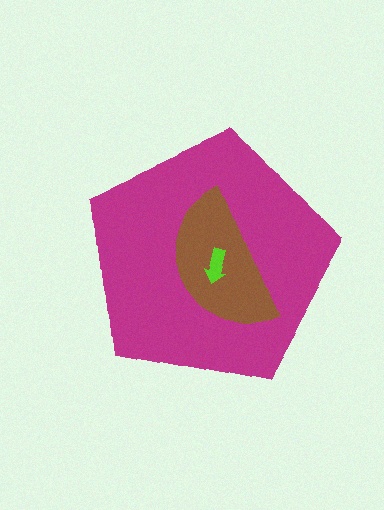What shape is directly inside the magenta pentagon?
The brown semicircle.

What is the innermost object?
The lime arrow.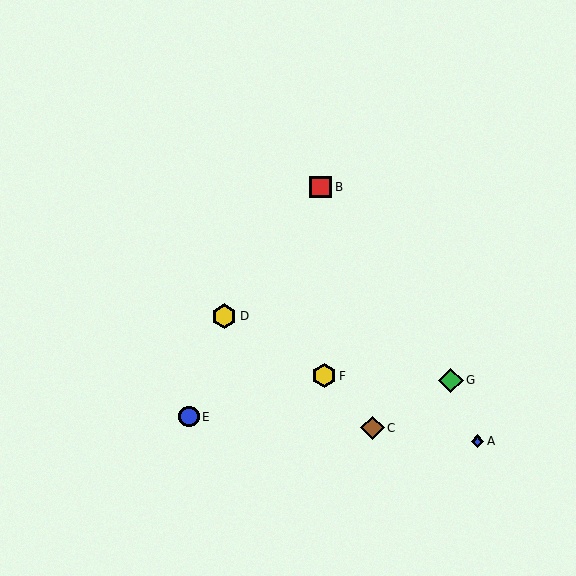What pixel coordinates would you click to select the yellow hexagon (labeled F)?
Click at (324, 376) to select the yellow hexagon F.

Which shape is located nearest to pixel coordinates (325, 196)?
The red square (labeled B) at (321, 187) is nearest to that location.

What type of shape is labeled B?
Shape B is a red square.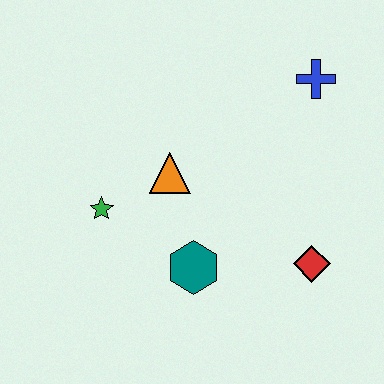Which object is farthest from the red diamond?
The green star is farthest from the red diamond.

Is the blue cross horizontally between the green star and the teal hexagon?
No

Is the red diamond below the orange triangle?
Yes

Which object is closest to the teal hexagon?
The orange triangle is closest to the teal hexagon.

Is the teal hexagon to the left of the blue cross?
Yes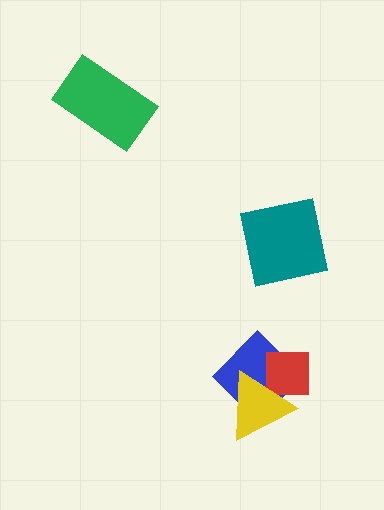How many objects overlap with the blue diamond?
2 objects overlap with the blue diamond.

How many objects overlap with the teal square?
0 objects overlap with the teal square.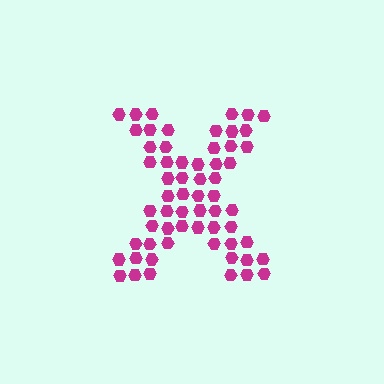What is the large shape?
The large shape is the letter X.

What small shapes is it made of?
It is made of small hexagons.